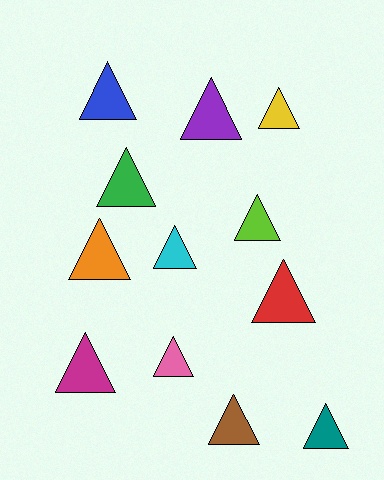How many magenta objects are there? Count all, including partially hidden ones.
There is 1 magenta object.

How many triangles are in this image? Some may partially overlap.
There are 12 triangles.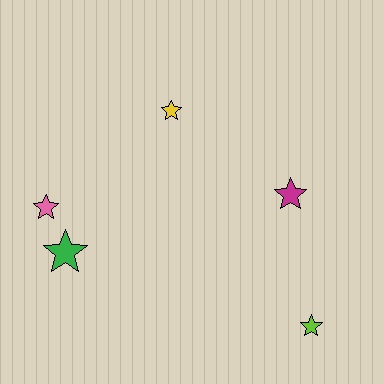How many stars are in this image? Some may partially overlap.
There are 5 stars.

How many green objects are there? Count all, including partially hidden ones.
There is 1 green object.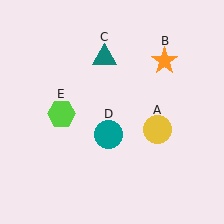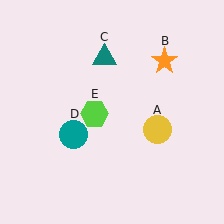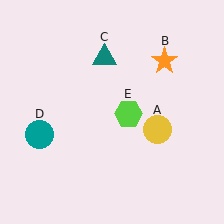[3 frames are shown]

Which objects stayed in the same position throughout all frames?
Yellow circle (object A) and orange star (object B) and teal triangle (object C) remained stationary.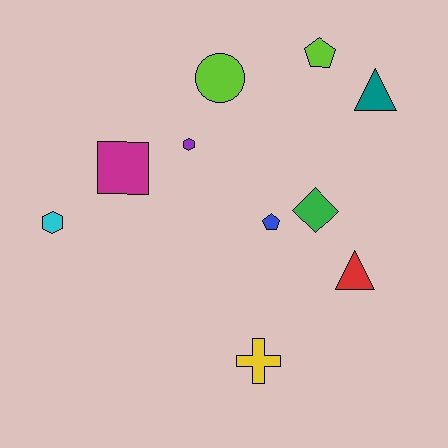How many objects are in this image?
There are 10 objects.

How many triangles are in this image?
There are 2 triangles.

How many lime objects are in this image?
There are 2 lime objects.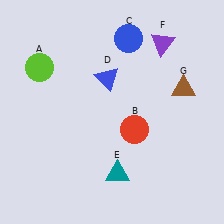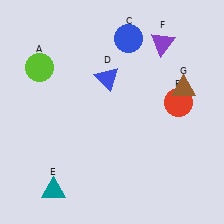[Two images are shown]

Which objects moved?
The objects that moved are: the red circle (B), the teal triangle (E).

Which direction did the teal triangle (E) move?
The teal triangle (E) moved left.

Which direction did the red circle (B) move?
The red circle (B) moved right.